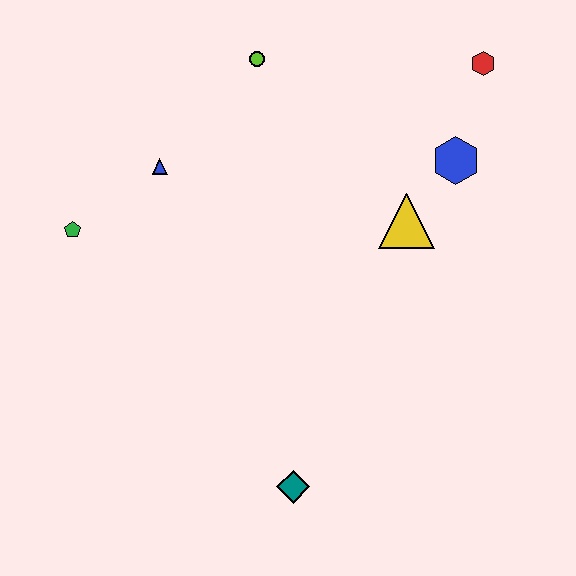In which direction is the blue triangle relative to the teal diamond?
The blue triangle is above the teal diamond.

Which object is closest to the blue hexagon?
The yellow triangle is closest to the blue hexagon.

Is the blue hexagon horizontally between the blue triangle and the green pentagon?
No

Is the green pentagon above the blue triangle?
No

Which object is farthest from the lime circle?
The teal diamond is farthest from the lime circle.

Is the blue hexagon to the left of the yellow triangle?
No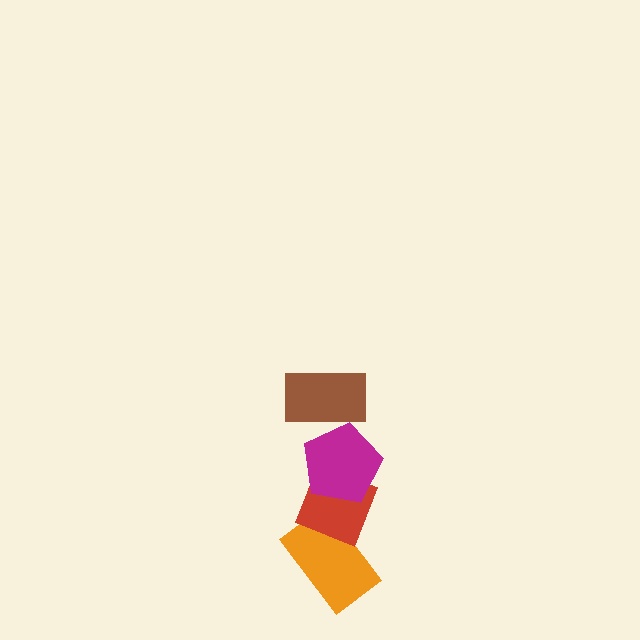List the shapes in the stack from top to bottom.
From top to bottom: the brown rectangle, the magenta pentagon, the red diamond, the orange rectangle.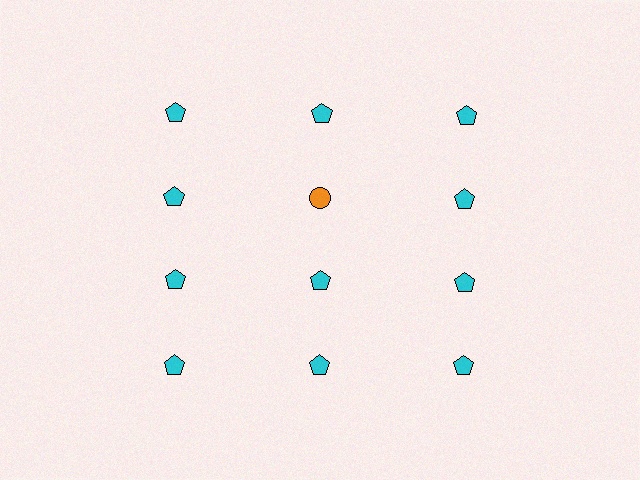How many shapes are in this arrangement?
There are 12 shapes arranged in a grid pattern.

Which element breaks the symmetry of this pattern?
The orange circle in the second row, second from left column breaks the symmetry. All other shapes are cyan pentagons.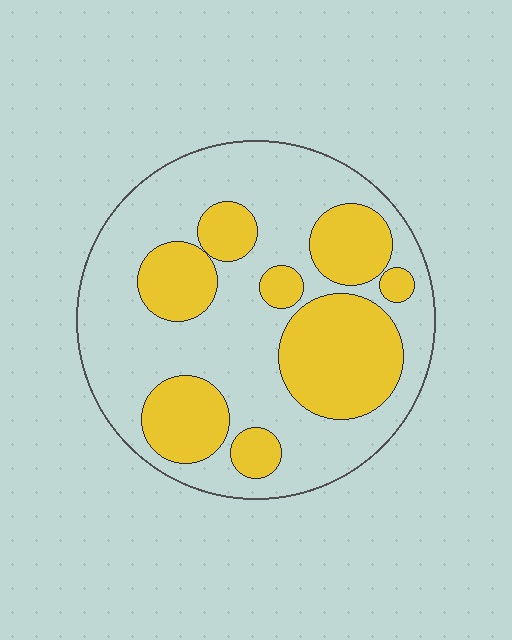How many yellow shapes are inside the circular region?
8.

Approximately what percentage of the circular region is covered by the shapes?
Approximately 35%.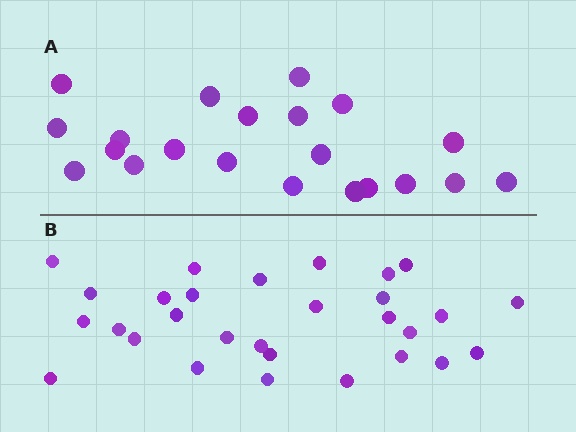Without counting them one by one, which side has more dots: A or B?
Region B (the bottom region) has more dots.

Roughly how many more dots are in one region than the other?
Region B has roughly 8 or so more dots than region A.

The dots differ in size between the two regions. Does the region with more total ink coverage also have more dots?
No. Region A has more total ink coverage because its dots are larger, but region B actually contains more individual dots. Total area can be misleading — the number of items is what matters here.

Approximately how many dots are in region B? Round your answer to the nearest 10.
About 30 dots. (The exact count is 29, which rounds to 30.)